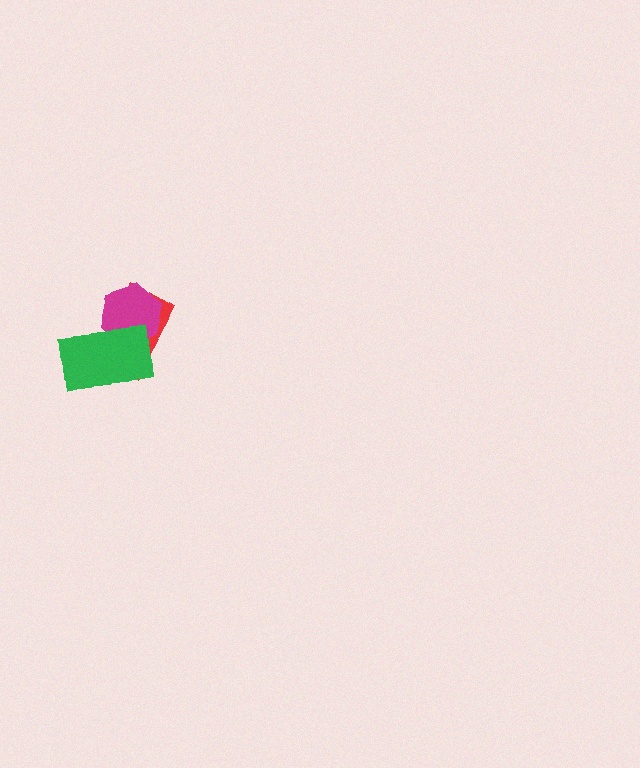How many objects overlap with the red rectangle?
2 objects overlap with the red rectangle.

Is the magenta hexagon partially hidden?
Yes, it is partially covered by another shape.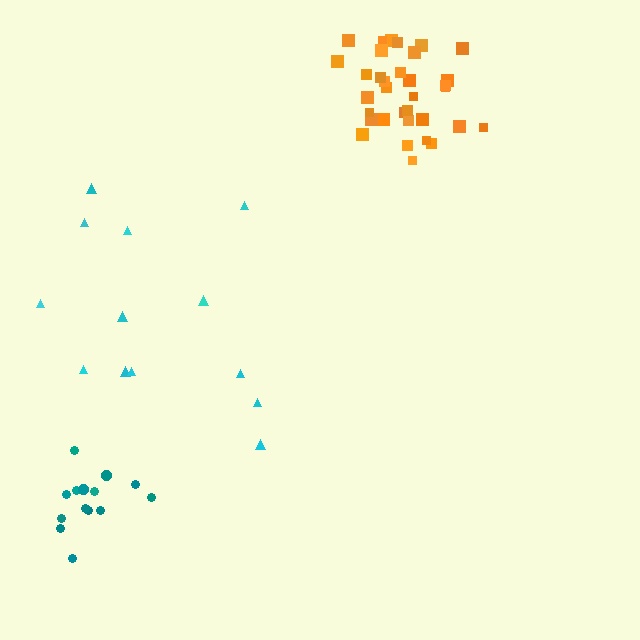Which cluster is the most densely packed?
Orange.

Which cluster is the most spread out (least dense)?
Cyan.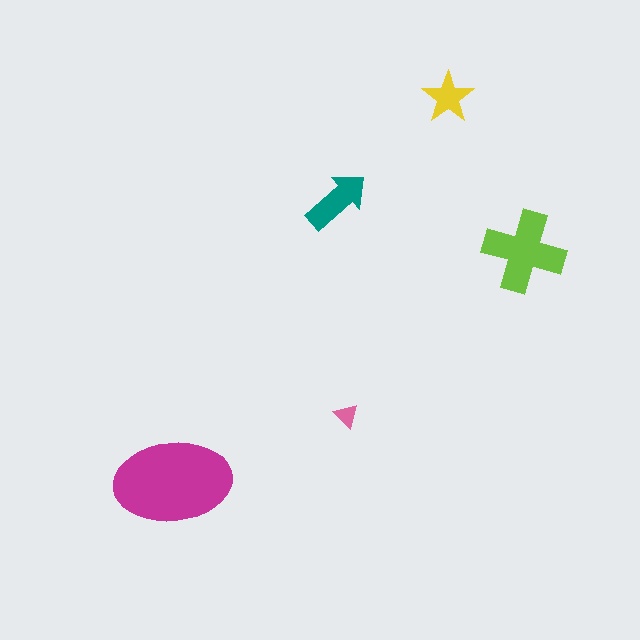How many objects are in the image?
There are 5 objects in the image.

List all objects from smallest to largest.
The pink triangle, the yellow star, the teal arrow, the lime cross, the magenta ellipse.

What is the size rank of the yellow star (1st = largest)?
4th.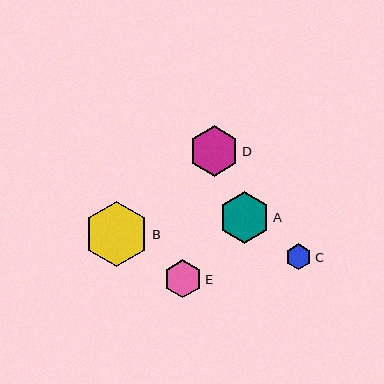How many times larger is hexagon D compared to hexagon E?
Hexagon D is approximately 1.3 times the size of hexagon E.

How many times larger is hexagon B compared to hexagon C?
Hexagon B is approximately 2.5 times the size of hexagon C.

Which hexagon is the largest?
Hexagon B is the largest with a size of approximately 64 pixels.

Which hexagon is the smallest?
Hexagon C is the smallest with a size of approximately 26 pixels.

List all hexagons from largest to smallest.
From largest to smallest: B, A, D, E, C.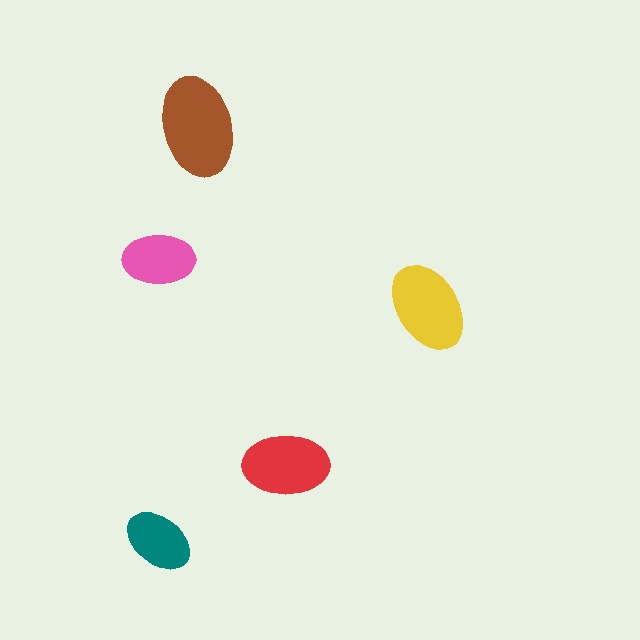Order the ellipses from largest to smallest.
the brown one, the yellow one, the red one, the pink one, the teal one.